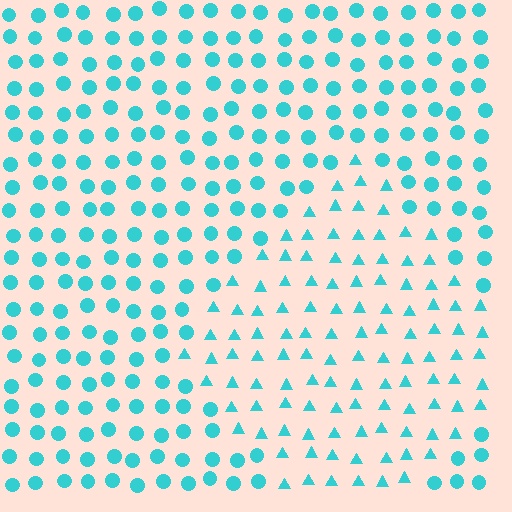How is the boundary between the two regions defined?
The boundary is defined by a change in element shape: triangles inside vs. circles outside. All elements share the same color and spacing.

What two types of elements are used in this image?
The image uses triangles inside the diamond region and circles outside it.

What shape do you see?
I see a diamond.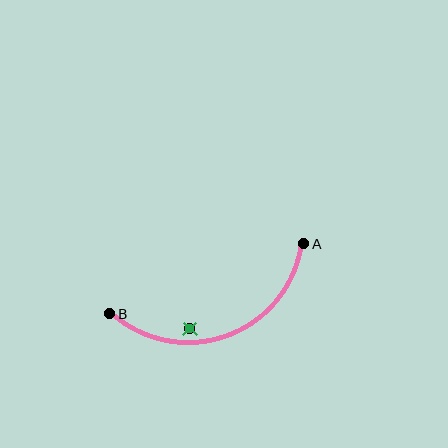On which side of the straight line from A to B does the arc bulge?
The arc bulges below the straight line connecting A and B.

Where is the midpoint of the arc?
The arc midpoint is the point on the curve farthest from the straight line joining A and B. It sits below that line.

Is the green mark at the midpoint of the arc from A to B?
No — the green mark does not lie on the arc at all. It sits slightly inside the curve.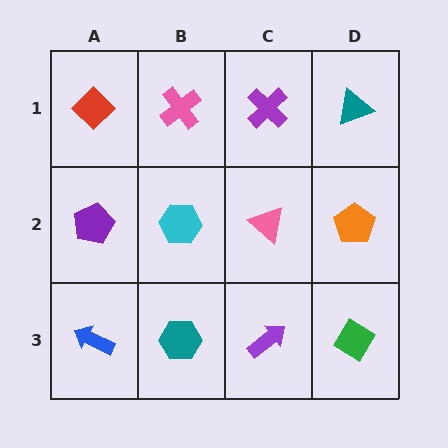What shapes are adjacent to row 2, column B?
A pink cross (row 1, column B), a teal hexagon (row 3, column B), a purple pentagon (row 2, column A), a pink triangle (row 2, column C).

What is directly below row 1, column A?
A purple pentagon.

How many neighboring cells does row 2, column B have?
4.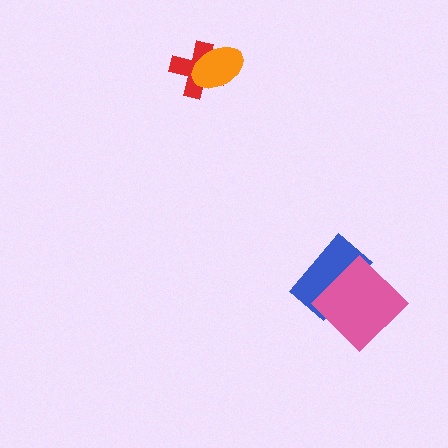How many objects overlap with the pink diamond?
1 object overlaps with the pink diamond.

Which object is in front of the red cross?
The orange ellipse is in front of the red cross.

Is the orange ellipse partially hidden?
No, no other shape covers it.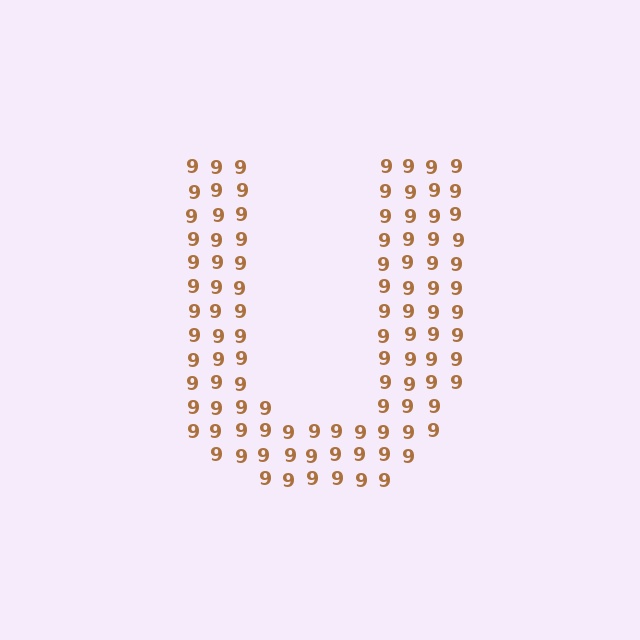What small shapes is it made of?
It is made of small digit 9's.